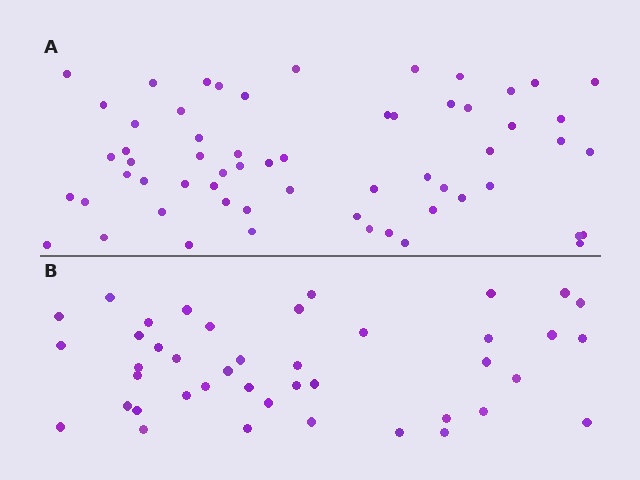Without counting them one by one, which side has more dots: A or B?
Region A (the top region) has more dots.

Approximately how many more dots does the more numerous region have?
Region A has approximately 20 more dots than region B.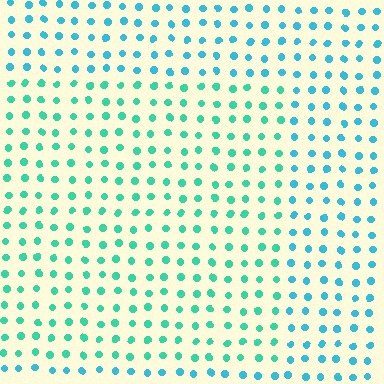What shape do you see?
I see a rectangle.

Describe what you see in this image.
The image is filled with small cyan elements in a uniform arrangement. A rectangle-shaped region is visible where the elements are tinted to a slightly different hue, forming a subtle color boundary.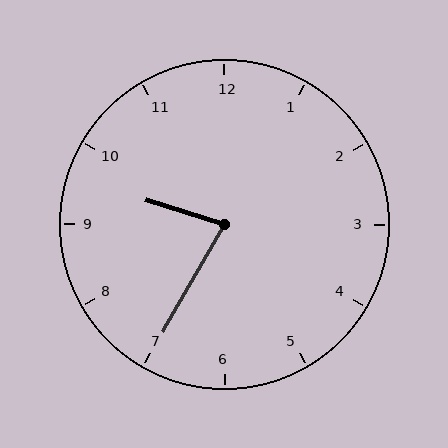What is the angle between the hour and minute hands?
Approximately 78 degrees.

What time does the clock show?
9:35.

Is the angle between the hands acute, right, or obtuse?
It is acute.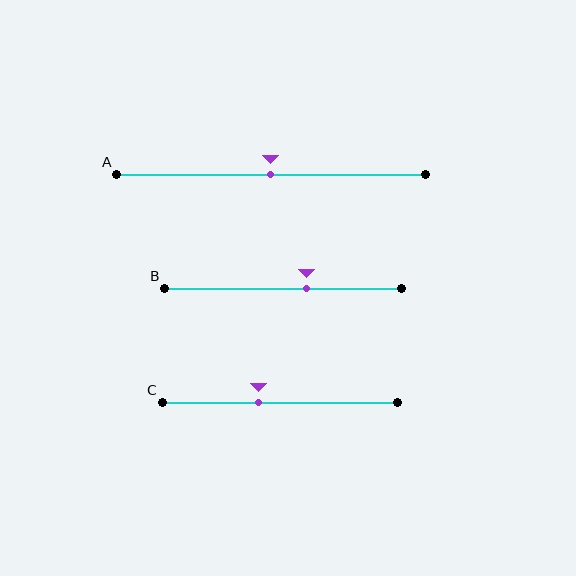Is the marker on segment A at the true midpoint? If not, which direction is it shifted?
Yes, the marker on segment A is at the true midpoint.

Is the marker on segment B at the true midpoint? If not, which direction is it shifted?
No, the marker on segment B is shifted to the right by about 10% of the segment length.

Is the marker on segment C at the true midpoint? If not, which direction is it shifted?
No, the marker on segment C is shifted to the left by about 9% of the segment length.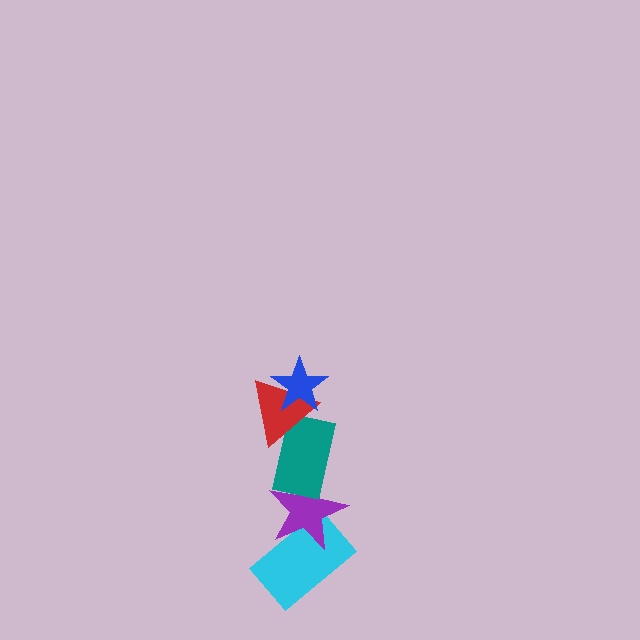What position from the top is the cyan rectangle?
The cyan rectangle is 5th from the top.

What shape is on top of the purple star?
The teal rectangle is on top of the purple star.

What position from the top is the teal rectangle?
The teal rectangle is 3rd from the top.